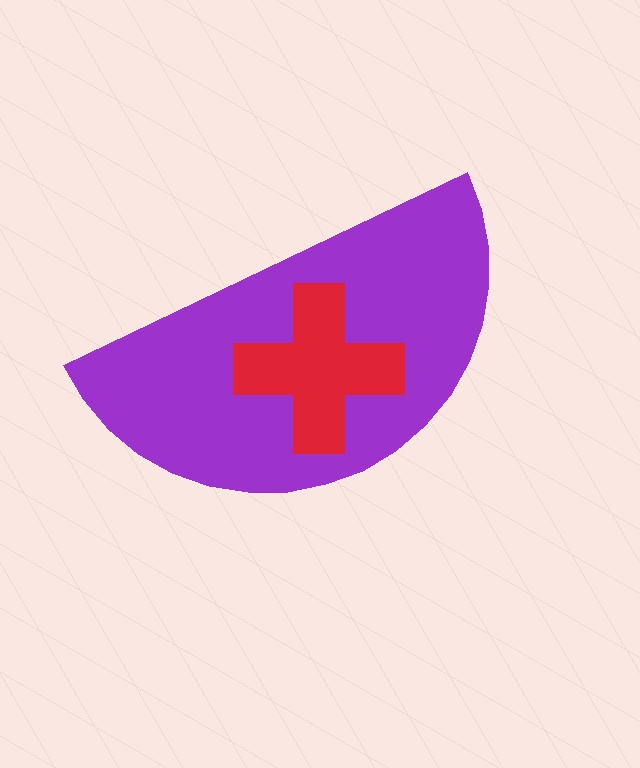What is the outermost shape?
The purple semicircle.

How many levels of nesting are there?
2.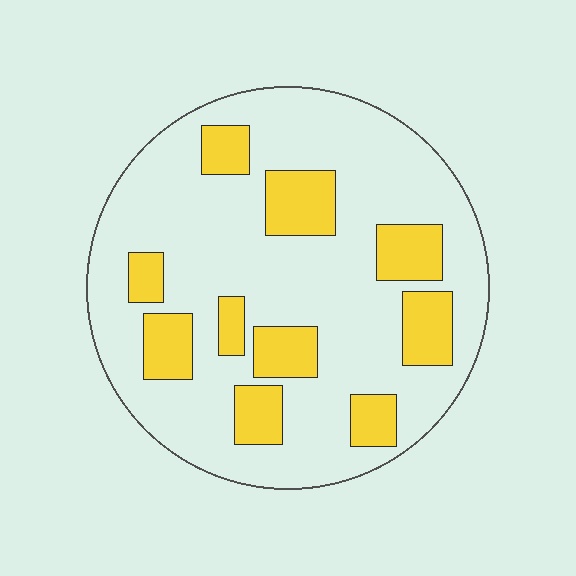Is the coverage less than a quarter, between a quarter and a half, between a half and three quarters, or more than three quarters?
Less than a quarter.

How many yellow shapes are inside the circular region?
10.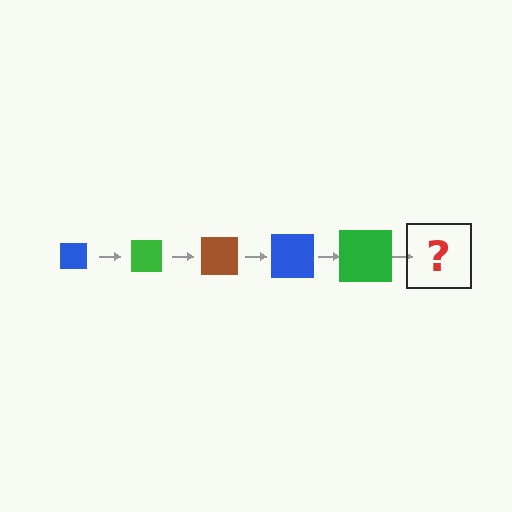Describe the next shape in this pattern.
It should be a brown square, larger than the previous one.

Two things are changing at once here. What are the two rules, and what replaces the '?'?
The two rules are that the square grows larger each step and the color cycles through blue, green, and brown. The '?' should be a brown square, larger than the previous one.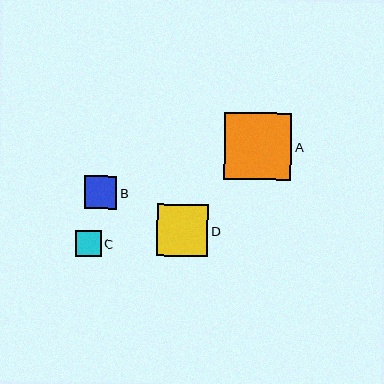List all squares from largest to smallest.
From largest to smallest: A, D, B, C.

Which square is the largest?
Square A is the largest with a size of approximately 67 pixels.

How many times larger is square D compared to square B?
Square D is approximately 1.6 times the size of square B.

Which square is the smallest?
Square C is the smallest with a size of approximately 26 pixels.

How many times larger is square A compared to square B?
Square A is approximately 2.1 times the size of square B.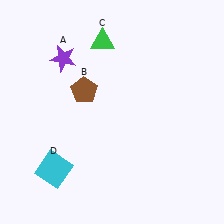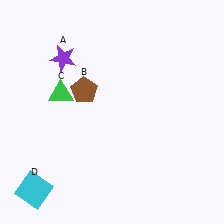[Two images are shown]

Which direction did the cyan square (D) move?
The cyan square (D) moved down.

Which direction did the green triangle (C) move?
The green triangle (C) moved down.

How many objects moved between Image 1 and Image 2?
2 objects moved between the two images.